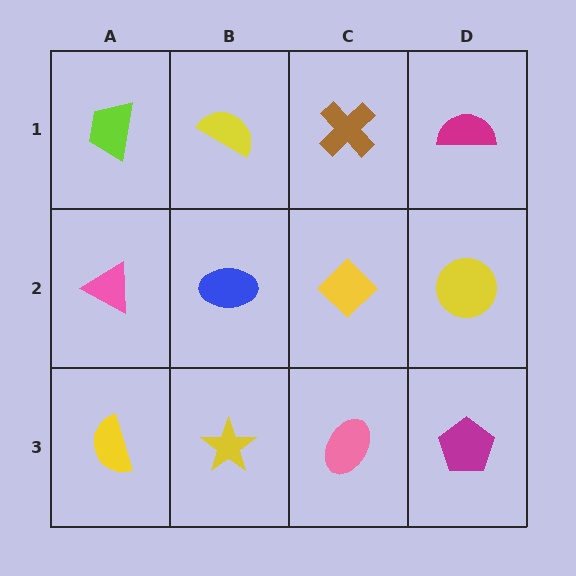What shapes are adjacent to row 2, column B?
A yellow semicircle (row 1, column B), a yellow star (row 3, column B), a pink triangle (row 2, column A), a yellow diamond (row 2, column C).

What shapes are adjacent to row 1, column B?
A blue ellipse (row 2, column B), a lime trapezoid (row 1, column A), a brown cross (row 1, column C).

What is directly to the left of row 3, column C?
A yellow star.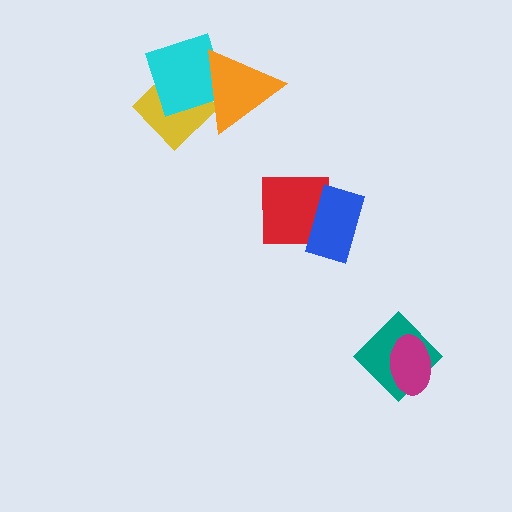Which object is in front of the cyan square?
The orange triangle is in front of the cyan square.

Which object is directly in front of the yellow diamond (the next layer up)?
The cyan square is directly in front of the yellow diamond.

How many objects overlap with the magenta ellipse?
1 object overlaps with the magenta ellipse.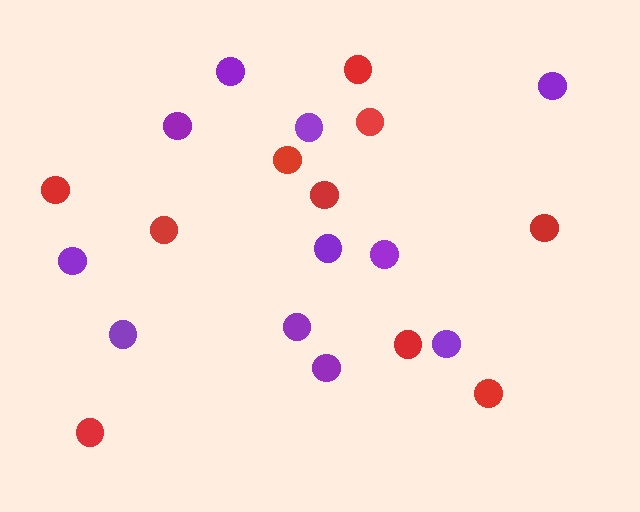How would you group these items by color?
There are 2 groups: one group of purple circles (11) and one group of red circles (10).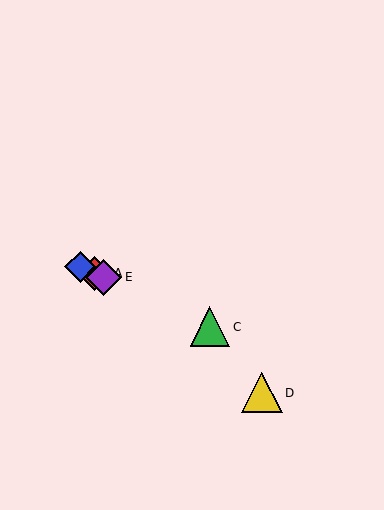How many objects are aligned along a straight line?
4 objects (A, B, C, E) are aligned along a straight line.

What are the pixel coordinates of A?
Object A is at (94, 273).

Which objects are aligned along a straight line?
Objects A, B, C, E are aligned along a straight line.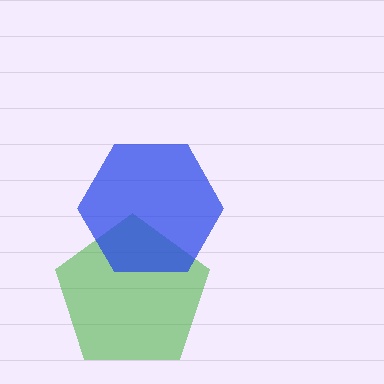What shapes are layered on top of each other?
The layered shapes are: a green pentagon, a blue hexagon.